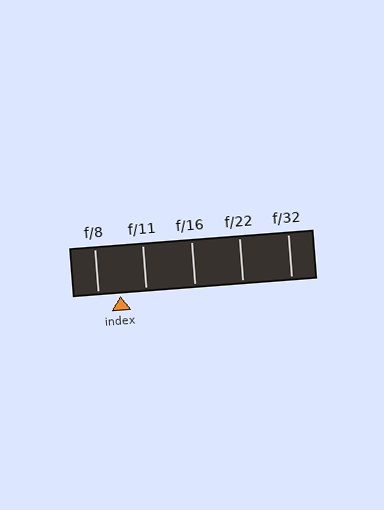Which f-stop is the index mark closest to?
The index mark is closest to f/8.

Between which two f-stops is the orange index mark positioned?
The index mark is between f/8 and f/11.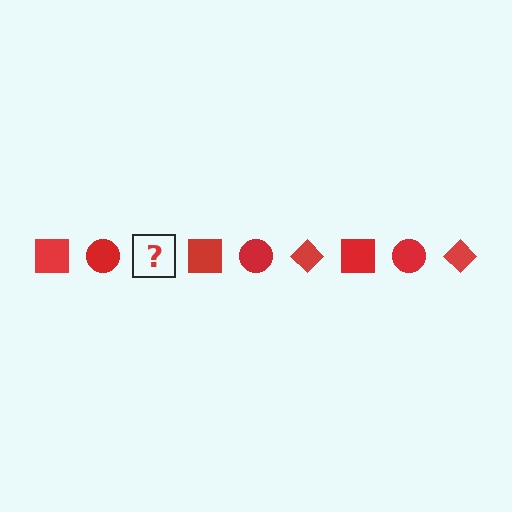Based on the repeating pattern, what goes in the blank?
The blank should be a red diamond.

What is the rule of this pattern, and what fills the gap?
The rule is that the pattern cycles through square, circle, diamond shapes in red. The gap should be filled with a red diamond.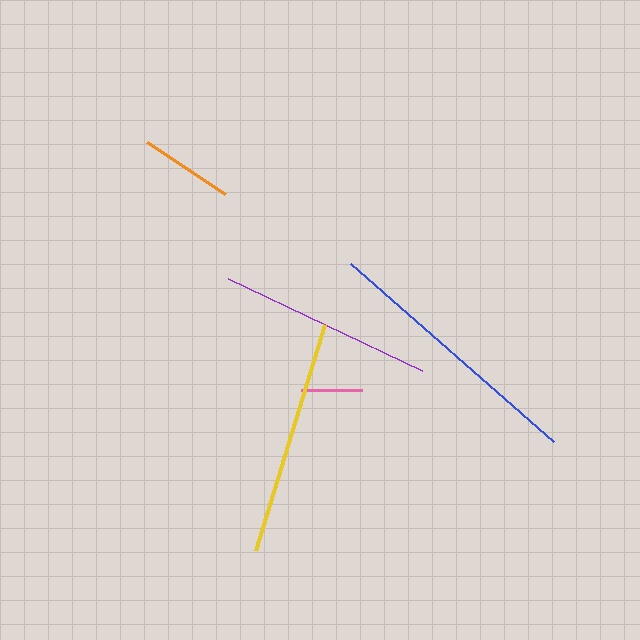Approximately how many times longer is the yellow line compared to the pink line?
The yellow line is approximately 3.9 times the length of the pink line.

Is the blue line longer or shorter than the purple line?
The blue line is longer than the purple line.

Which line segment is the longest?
The blue line is the longest at approximately 270 pixels.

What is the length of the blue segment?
The blue segment is approximately 270 pixels long.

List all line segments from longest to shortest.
From longest to shortest: blue, yellow, purple, orange, pink.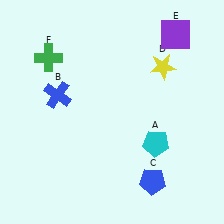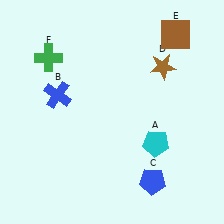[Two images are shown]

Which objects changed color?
D changed from yellow to brown. E changed from purple to brown.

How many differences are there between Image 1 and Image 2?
There are 2 differences between the two images.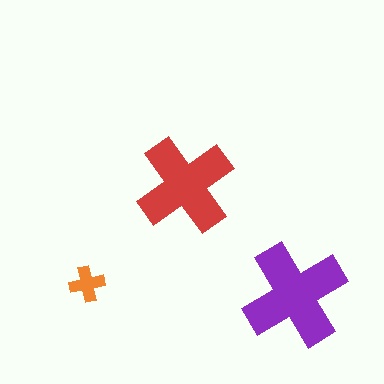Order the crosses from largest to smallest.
the purple one, the red one, the orange one.